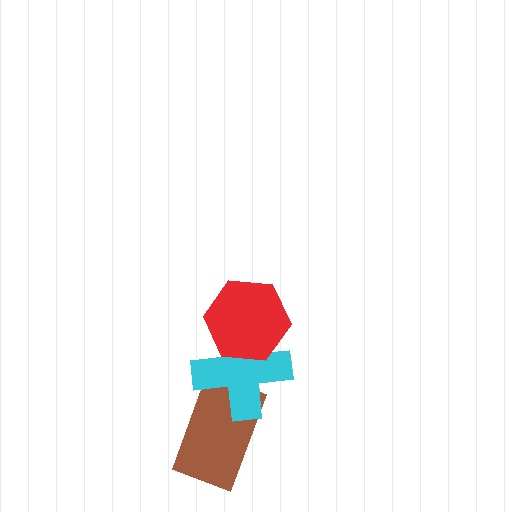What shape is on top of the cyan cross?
The red hexagon is on top of the cyan cross.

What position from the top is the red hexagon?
The red hexagon is 1st from the top.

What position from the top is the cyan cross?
The cyan cross is 2nd from the top.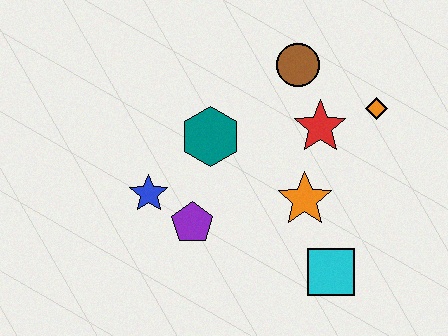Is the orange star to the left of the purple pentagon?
No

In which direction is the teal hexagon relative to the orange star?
The teal hexagon is to the left of the orange star.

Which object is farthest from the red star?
The blue star is farthest from the red star.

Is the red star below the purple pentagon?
No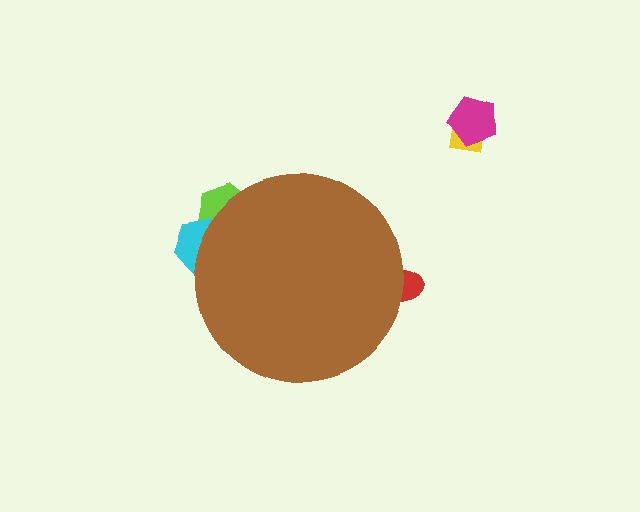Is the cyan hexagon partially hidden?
Yes, the cyan hexagon is partially hidden behind the brown circle.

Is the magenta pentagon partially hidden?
No, the magenta pentagon is fully visible.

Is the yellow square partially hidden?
No, the yellow square is fully visible.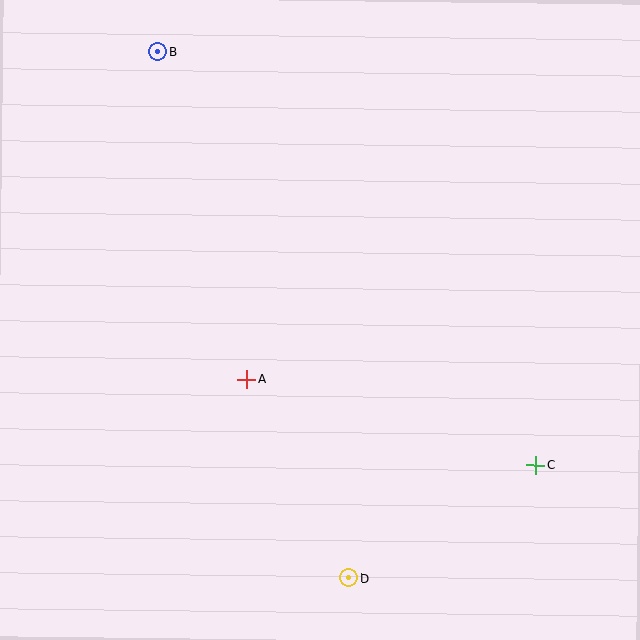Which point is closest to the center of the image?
Point A at (247, 379) is closest to the center.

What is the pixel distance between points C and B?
The distance between C and B is 560 pixels.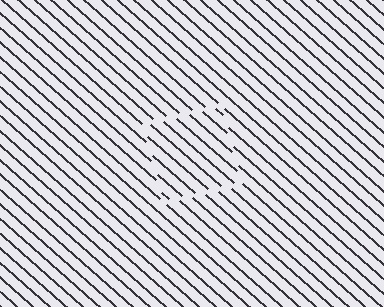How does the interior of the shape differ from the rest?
The interior of the shape contains the same grating, shifted by half a period — the contour is defined by the phase discontinuity where line-ends from the inner and outer gratings abut.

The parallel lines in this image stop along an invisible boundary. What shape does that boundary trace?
An illusory square. The interior of the shape contains the same grating, shifted by half a period — the contour is defined by the phase discontinuity where line-ends from the inner and outer gratings abut.